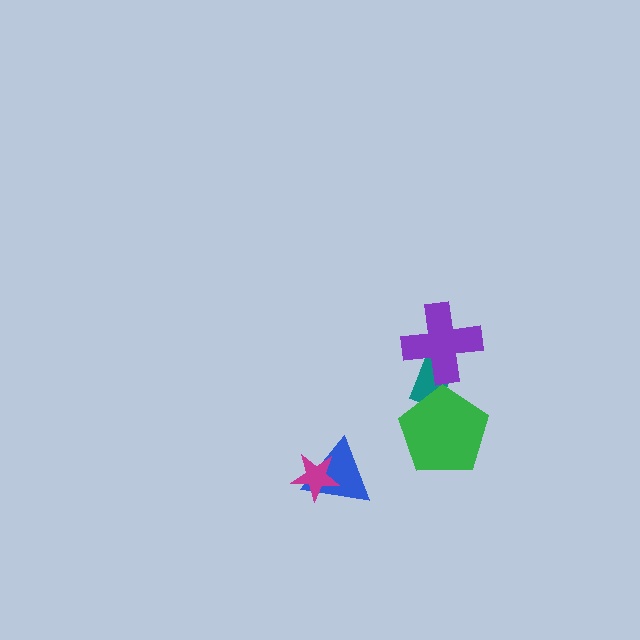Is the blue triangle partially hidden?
Yes, it is partially covered by another shape.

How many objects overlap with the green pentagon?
1 object overlaps with the green pentagon.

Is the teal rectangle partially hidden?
Yes, it is partially covered by another shape.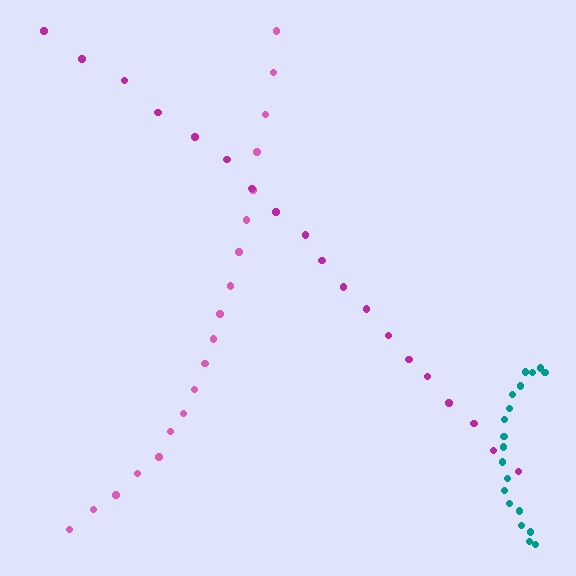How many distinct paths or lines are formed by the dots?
There are 3 distinct paths.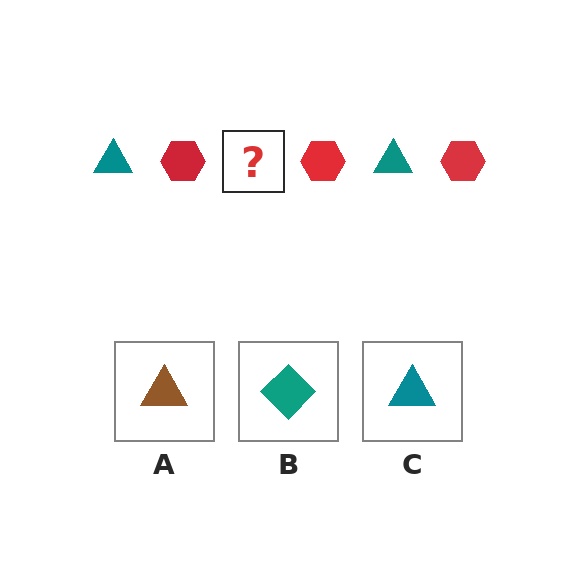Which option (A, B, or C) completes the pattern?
C.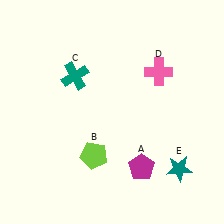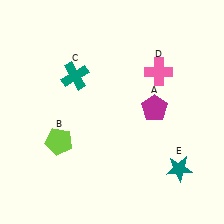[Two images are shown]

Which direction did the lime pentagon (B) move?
The lime pentagon (B) moved left.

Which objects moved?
The objects that moved are: the magenta pentagon (A), the lime pentagon (B).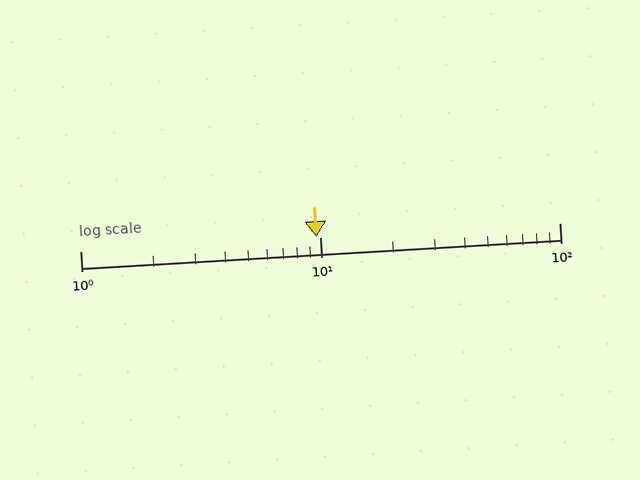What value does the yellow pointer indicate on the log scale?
The pointer indicates approximately 9.7.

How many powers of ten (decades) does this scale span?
The scale spans 2 decades, from 1 to 100.